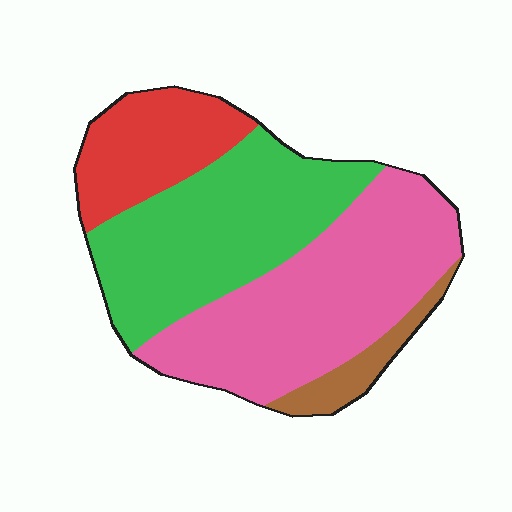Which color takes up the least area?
Brown, at roughly 5%.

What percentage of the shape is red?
Red takes up about one sixth (1/6) of the shape.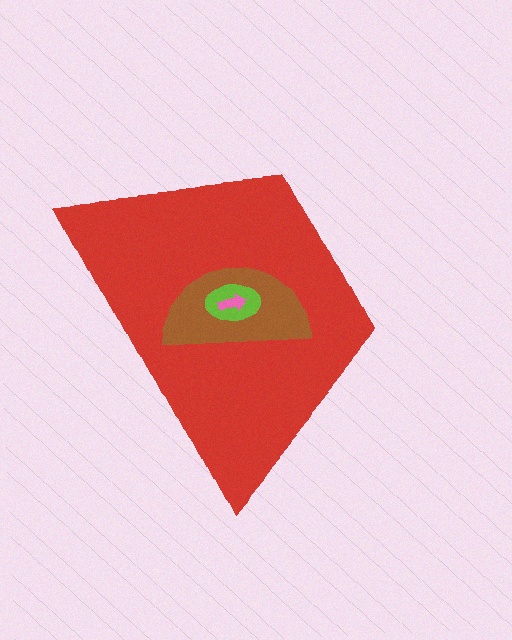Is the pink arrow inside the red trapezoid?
Yes.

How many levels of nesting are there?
4.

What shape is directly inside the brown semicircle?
The lime ellipse.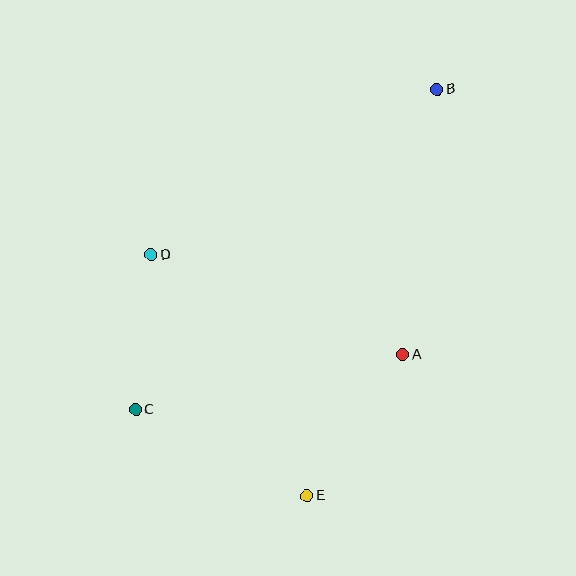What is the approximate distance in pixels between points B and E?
The distance between B and E is approximately 426 pixels.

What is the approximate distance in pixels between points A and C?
The distance between A and C is approximately 273 pixels.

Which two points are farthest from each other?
Points B and C are farthest from each other.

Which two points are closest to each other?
Points C and D are closest to each other.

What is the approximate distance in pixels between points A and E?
The distance between A and E is approximately 170 pixels.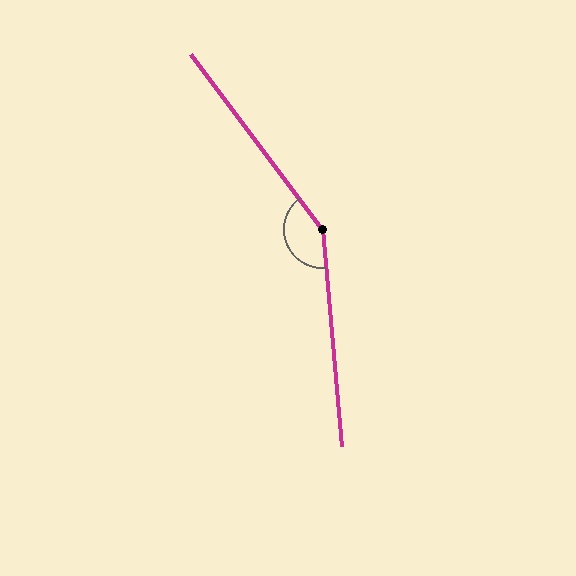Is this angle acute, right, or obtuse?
It is obtuse.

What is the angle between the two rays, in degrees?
Approximately 148 degrees.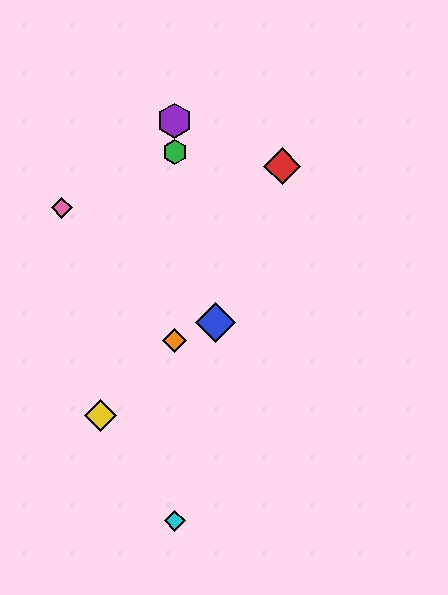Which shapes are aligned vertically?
The green hexagon, the purple hexagon, the orange diamond, the cyan diamond are aligned vertically.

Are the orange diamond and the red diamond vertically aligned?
No, the orange diamond is at x≈175 and the red diamond is at x≈282.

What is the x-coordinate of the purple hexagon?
The purple hexagon is at x≈175.